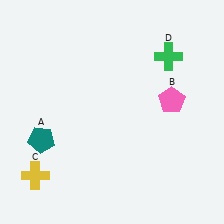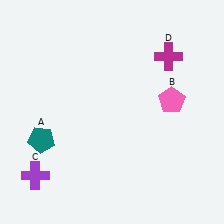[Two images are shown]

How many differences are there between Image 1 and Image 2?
There are 2 differences between the two images.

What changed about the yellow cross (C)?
In Image 1, C is yellow. In Image 2, it changed to purple.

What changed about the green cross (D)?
In Image 1, D is green. In Image 2, it changed to magenta.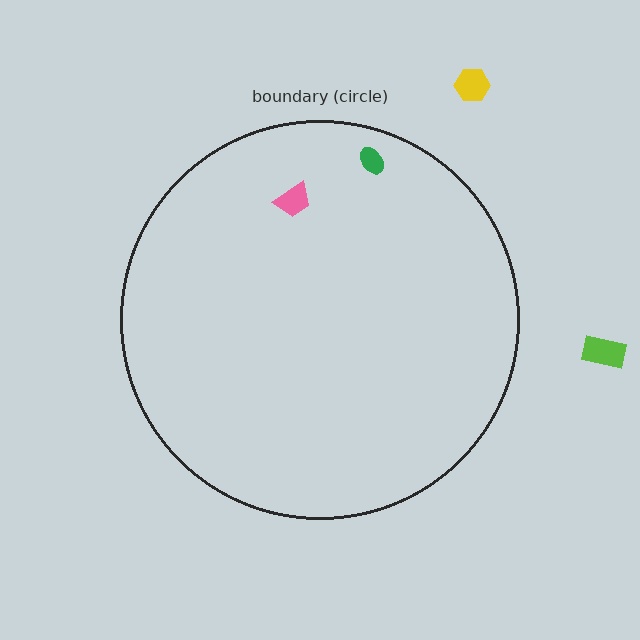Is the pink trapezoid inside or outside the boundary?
Inside.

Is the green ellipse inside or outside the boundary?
Inside.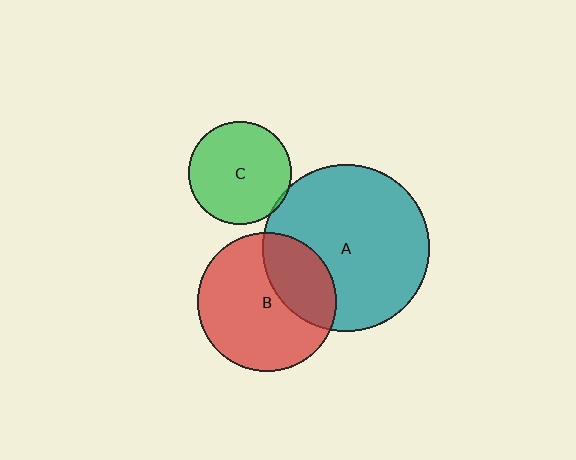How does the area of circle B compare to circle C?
Approximately 1.8 times.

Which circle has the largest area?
Circle A (teal).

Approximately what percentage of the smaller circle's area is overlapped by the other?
Approximately 5%.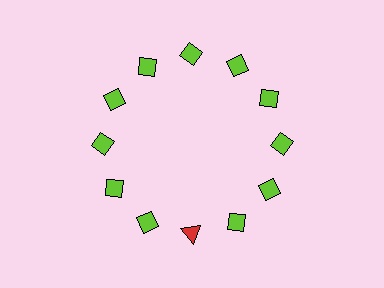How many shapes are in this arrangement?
There are 12 shapes arranged in a ring pattern.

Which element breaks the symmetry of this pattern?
The red triangle at roughly the 6 o'clock position breaks the symmetry. All other shapes are lime diamonds.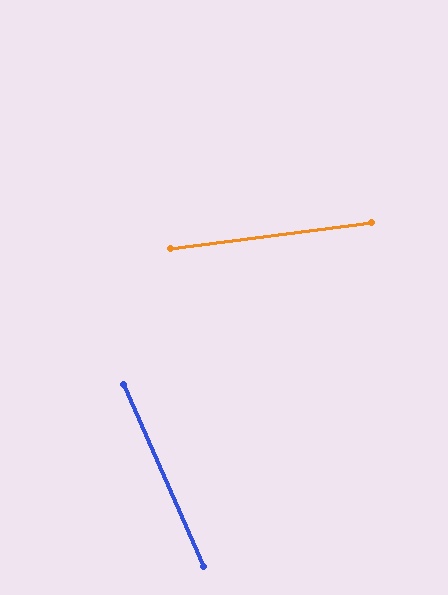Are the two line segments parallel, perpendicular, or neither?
Neither parallel nor perpendicular — they differ by about 74°.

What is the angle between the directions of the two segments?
Approximately 74 degrees.